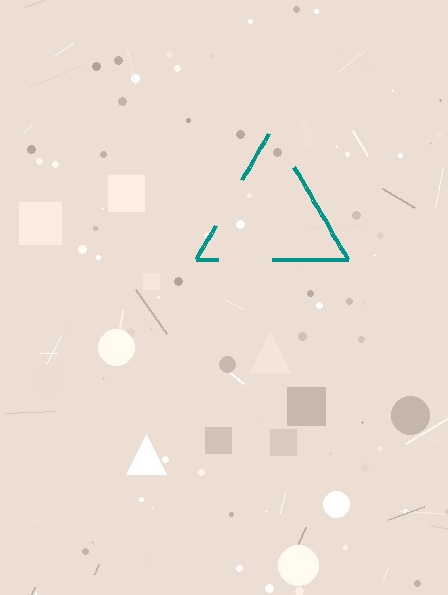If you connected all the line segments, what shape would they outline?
They would outline a triangle.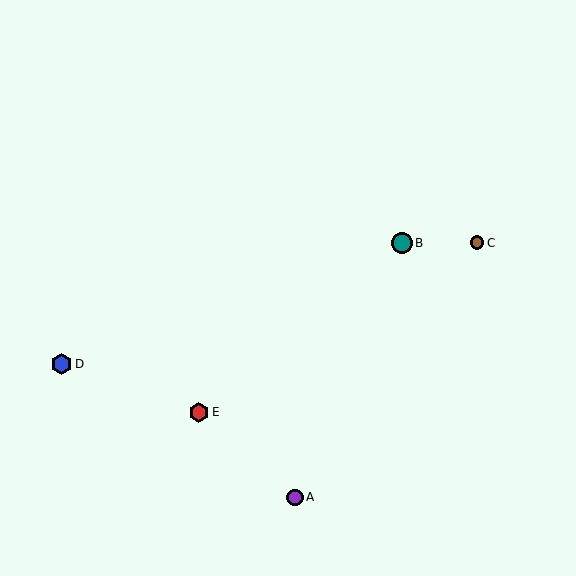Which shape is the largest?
The teal circle (labeled B) is the largest.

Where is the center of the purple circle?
The center of the purple circle is at (295, 497).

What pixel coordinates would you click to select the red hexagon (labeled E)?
Click at (199, 412) to select the red hexagon E.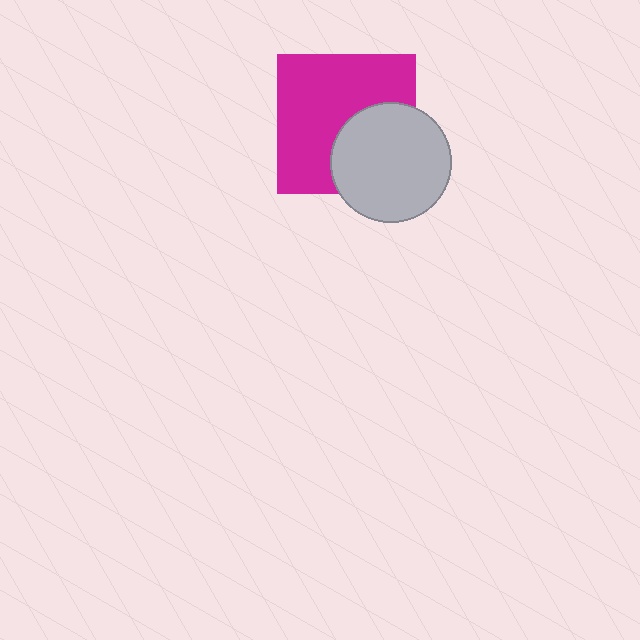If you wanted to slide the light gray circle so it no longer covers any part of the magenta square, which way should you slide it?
Slide it toward the lower-right — that is the most direct way to separate the two shapes.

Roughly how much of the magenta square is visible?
About half of it is visible (roughly 64%).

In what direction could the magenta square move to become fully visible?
The magenta square could move toward the upper-left. That would shift it out from behind the light gray circle entirely.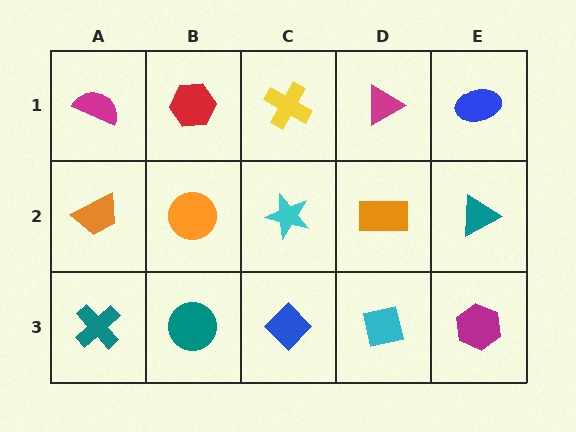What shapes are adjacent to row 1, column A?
An orange trapezoid (row 2, column A), a red hexagon (row 1, column B).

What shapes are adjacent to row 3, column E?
A teal triangle (row 2, column E), a cyan square (row 3, column D).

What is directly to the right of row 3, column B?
A blue diamond.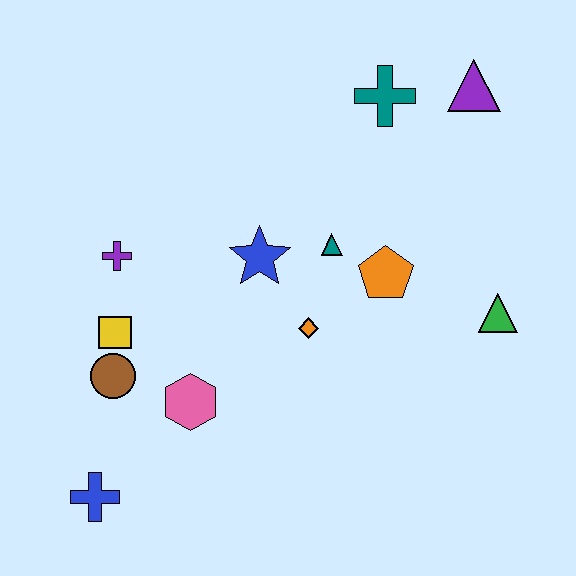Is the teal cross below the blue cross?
No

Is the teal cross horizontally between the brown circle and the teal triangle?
No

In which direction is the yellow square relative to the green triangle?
The yellow square is to the left of the green triangle.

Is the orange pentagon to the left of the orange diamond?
No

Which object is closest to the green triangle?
The orange pentagon is closest to the green triangle.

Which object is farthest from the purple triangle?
The blue cross is farthest from the purple triangle.